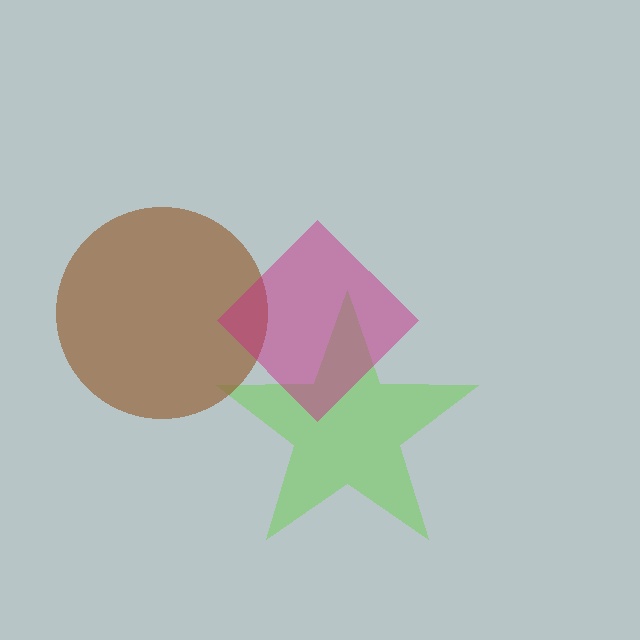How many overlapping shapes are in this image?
There are 3 overlapping shapes in the image.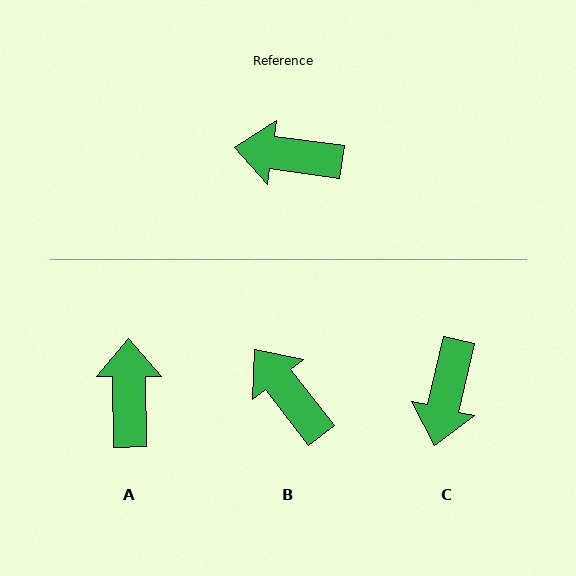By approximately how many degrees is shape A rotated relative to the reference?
Approximately 82 degrees clockwise.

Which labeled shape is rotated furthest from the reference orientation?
C, about 85 degrees away.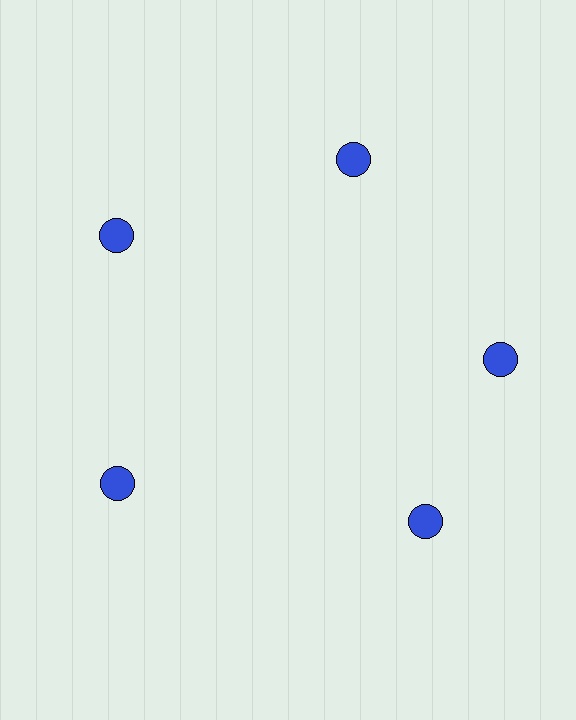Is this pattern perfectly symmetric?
No. The 5 blue circles are arranged in a ring, but one element near the 5 o'clock position is rotated out of alignment along the ring, breaking the 5-fold rotational symmetry.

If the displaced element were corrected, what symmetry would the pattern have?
It would have 5-fold rotational symmetry — the pattern would map onto itself every 72 degrees.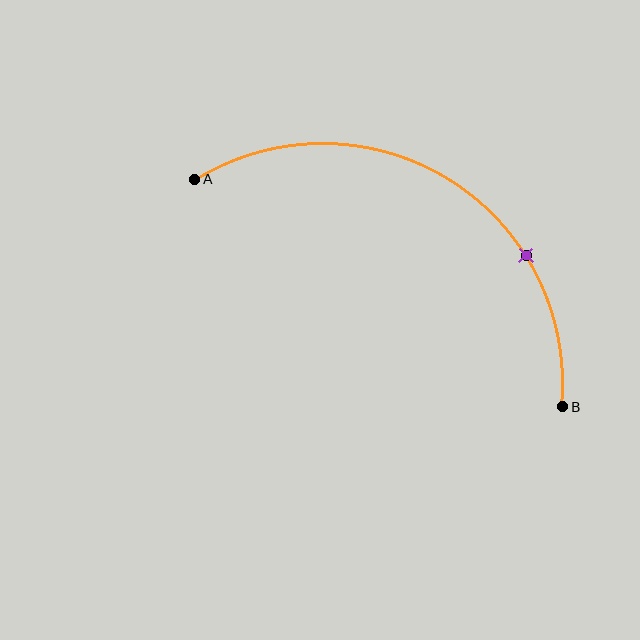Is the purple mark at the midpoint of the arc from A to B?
No. The purple mark lies on the arc but is closer to endpoint B. The arc midpoint would be at the point on the curve equidistant along the arc from both A and B.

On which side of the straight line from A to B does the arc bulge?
The arc bulges above the straight line connecting A and B.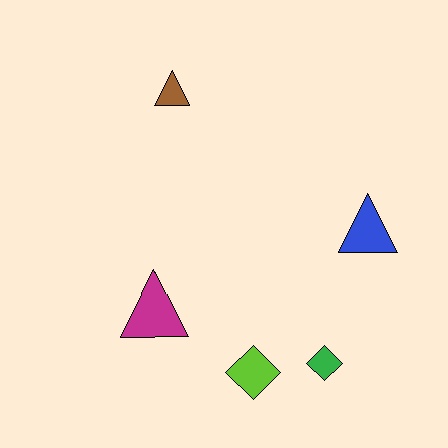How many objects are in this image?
There are 5 objects.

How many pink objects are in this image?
There are no pink objects.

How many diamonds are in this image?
There are 2 diamonds.